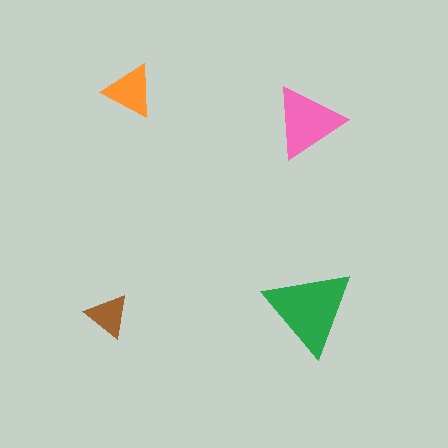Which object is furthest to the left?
The brown triangle is leftmost.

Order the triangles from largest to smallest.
the green one, the pink one, the orange one, the brown one.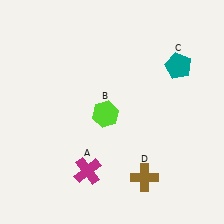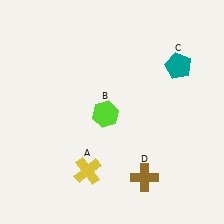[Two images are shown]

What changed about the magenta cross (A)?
In Image 1, A is magenta. In Image 2, it changed to yellow.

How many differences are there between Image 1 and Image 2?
There is 1 difference between the two images.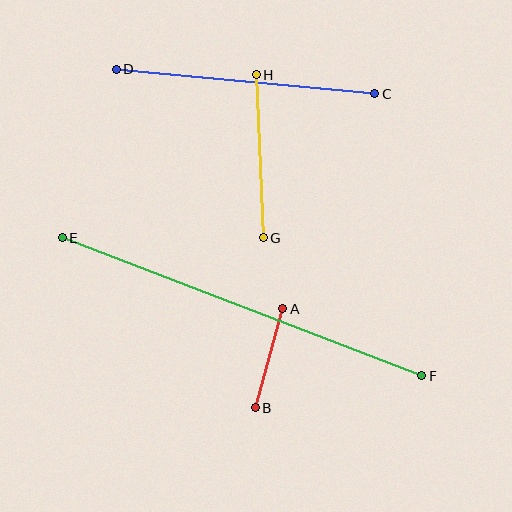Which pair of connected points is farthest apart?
Points E and F are farthest apart.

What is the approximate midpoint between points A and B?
The midpoint is at approximately (269, 358) pixels.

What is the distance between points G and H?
The distance is approximately 163 pixels.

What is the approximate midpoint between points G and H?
The midpoint is at approximately (260, 156) pixels.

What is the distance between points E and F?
The distance is approximately 385 pixels.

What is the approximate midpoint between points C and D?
The midpoint is at approximately (245, 82) pixels.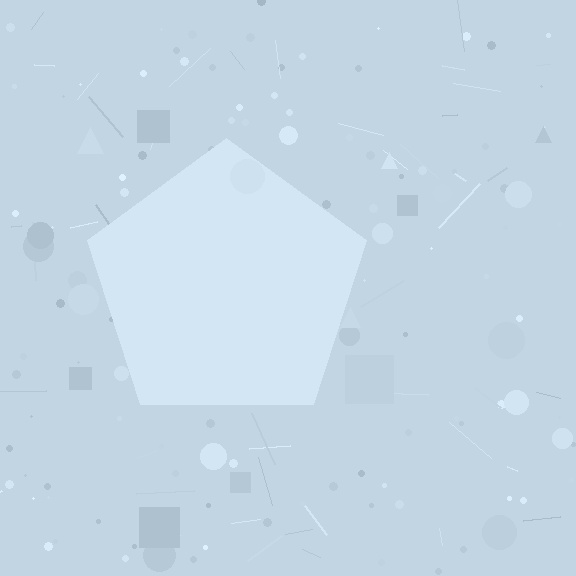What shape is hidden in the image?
A pentagon is hidden in the image.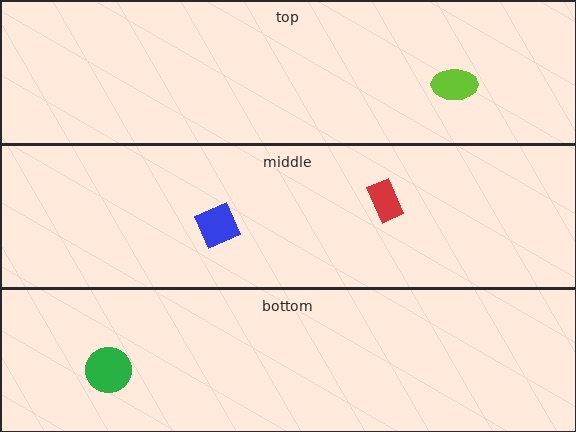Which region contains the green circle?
The bottom region.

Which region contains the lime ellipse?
The top region.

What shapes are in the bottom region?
The green circle.